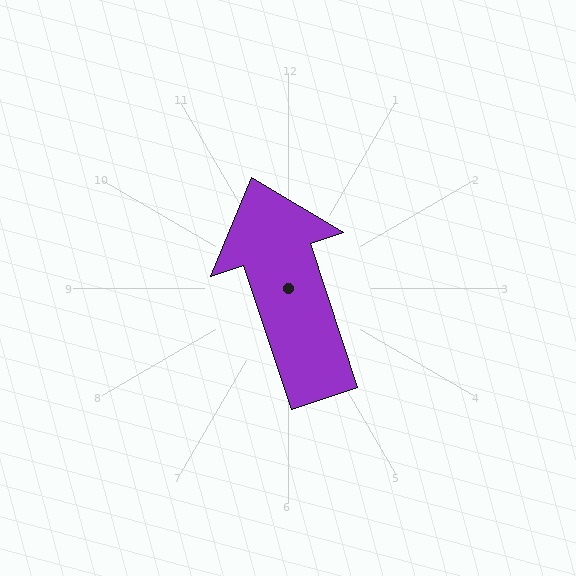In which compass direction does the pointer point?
North.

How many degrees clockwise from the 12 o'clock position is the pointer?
Approximately 342 degrees.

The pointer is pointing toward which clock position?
Roughly 11 o'clock.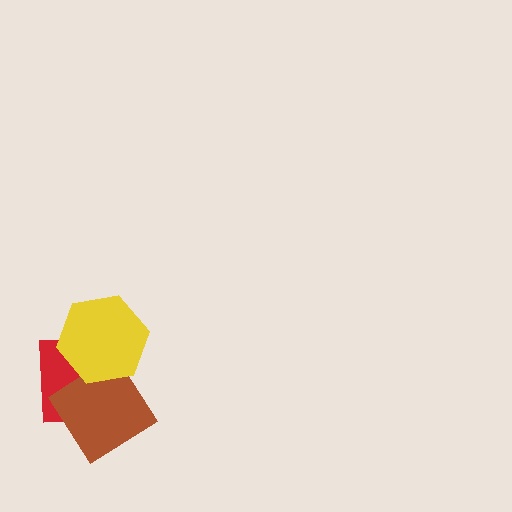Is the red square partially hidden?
Yes, it is partially covered by another shape.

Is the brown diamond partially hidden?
Yes, it is partially covered by another shape.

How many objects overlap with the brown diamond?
2 objects overlap with the brown diamond.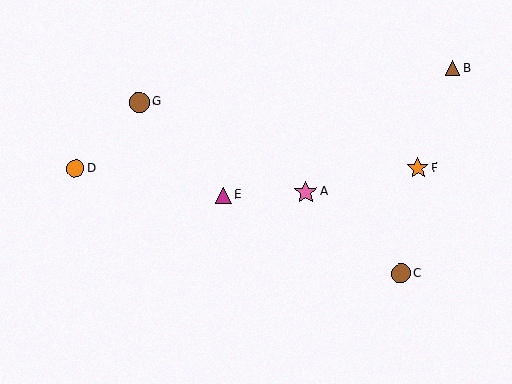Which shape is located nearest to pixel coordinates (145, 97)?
The brown circle (labeled G) at (139, 102) is nearest to that location.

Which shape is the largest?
The pink star (labeled A) is the largest.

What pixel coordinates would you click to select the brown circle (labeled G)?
Click at (139, 102) to select the brown circle G.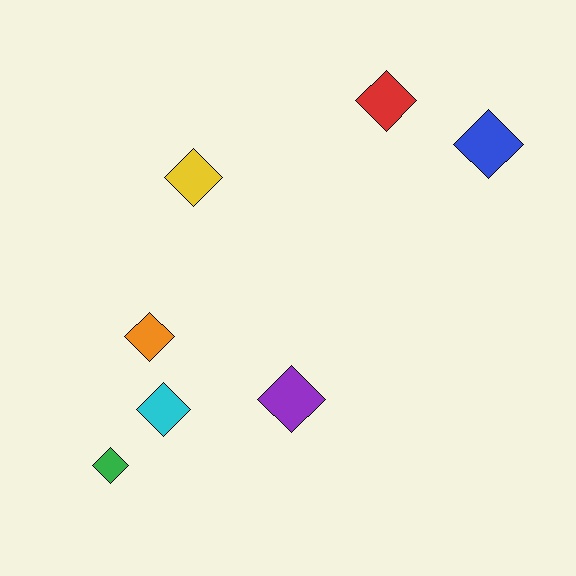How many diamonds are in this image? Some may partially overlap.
There are 7 diamonds.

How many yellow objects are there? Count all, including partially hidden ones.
There is 1 yellow object.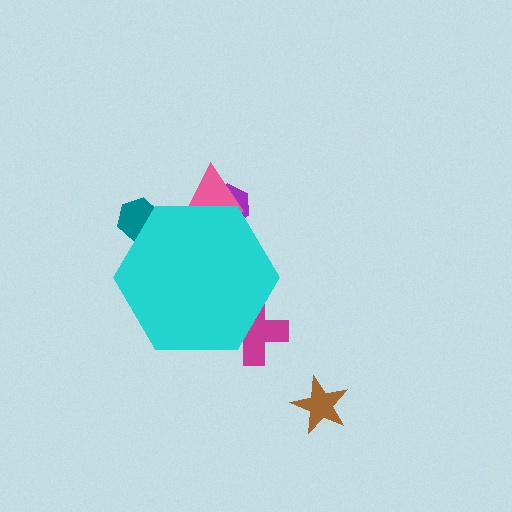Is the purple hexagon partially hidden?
Yes, the purple hexagon is partially hidden behind the cyan hexagon.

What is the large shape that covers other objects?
A cyan hexagon.